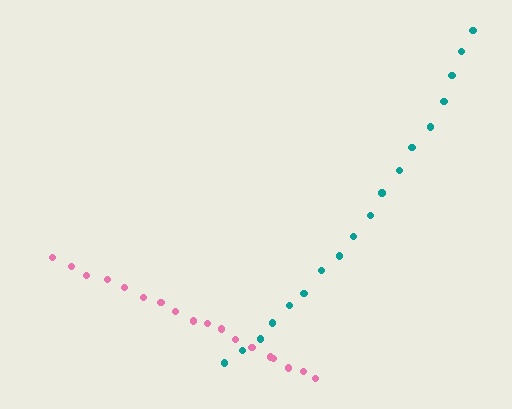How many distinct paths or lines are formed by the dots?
There are 2 distinct paths.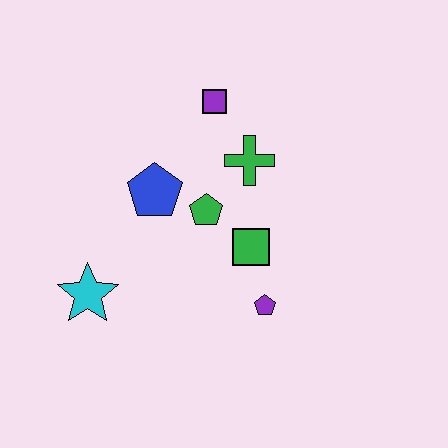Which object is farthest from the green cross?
The cyan star is farthest from the green cross.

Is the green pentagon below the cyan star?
No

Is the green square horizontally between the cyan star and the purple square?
No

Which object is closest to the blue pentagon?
The green pentagon is closest to the blue pentagon.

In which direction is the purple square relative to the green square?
The purple square is above the green square.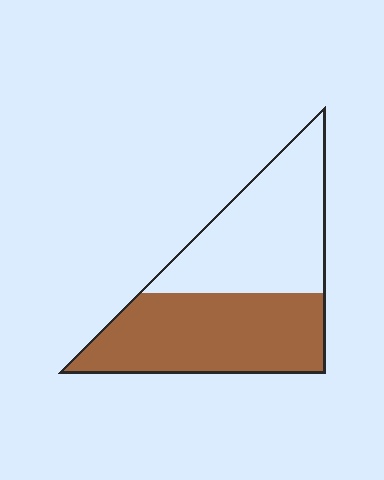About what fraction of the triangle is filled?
About one half (1/2).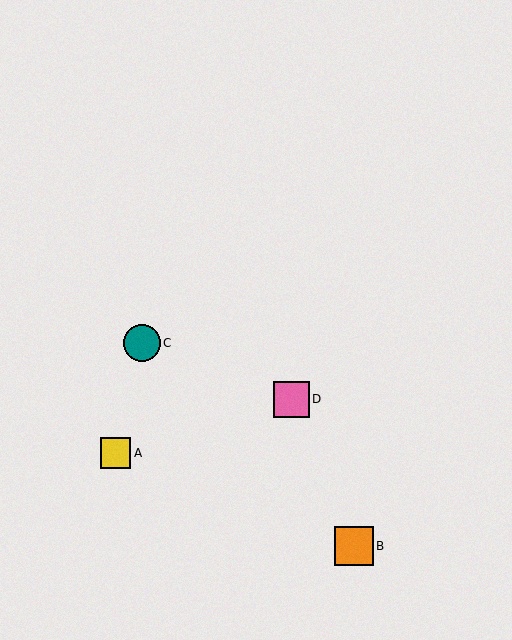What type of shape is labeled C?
Shape C is a teal circle.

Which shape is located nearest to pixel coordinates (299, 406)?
The pink square (labeled D) at (291, 399) is nearest to that location.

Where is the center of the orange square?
The center of the orange square is at (354, 546).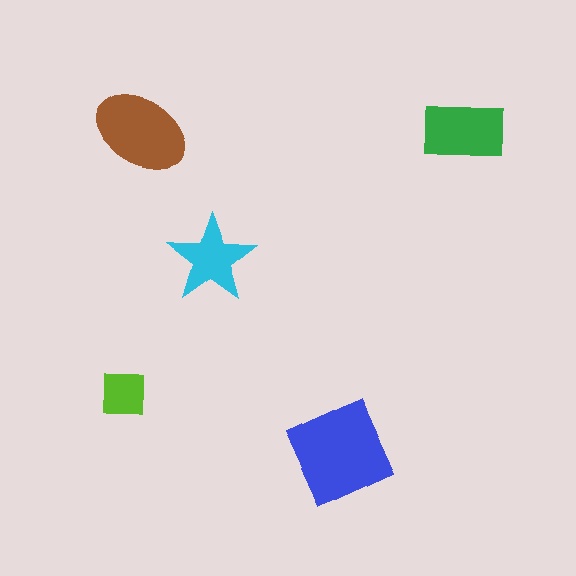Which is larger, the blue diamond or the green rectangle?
The blue diamond.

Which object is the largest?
The blue diamond.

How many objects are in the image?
There are 5 objects in the image.